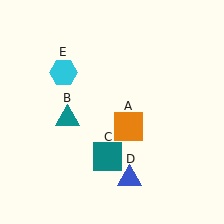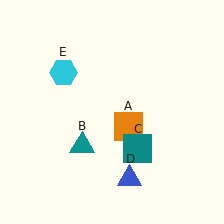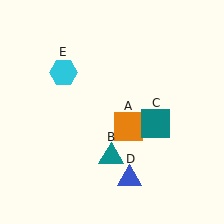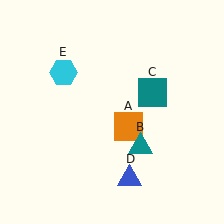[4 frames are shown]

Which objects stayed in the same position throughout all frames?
Orange square (object A) and blue triangle (object D) and cyan hexagon (object E) remained stationary.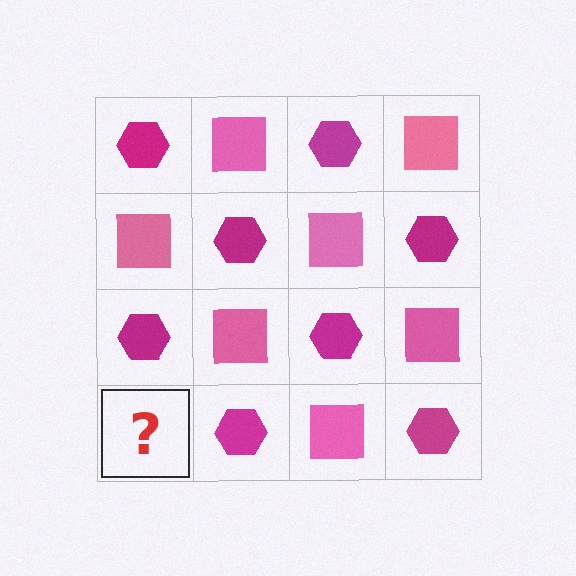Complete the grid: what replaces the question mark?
The question mark should be replaced with a pink square.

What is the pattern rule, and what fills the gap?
The rule is that it alternates magenta hexagon and pink square in a checkerboard pattern. The gap should be filled with a pink square.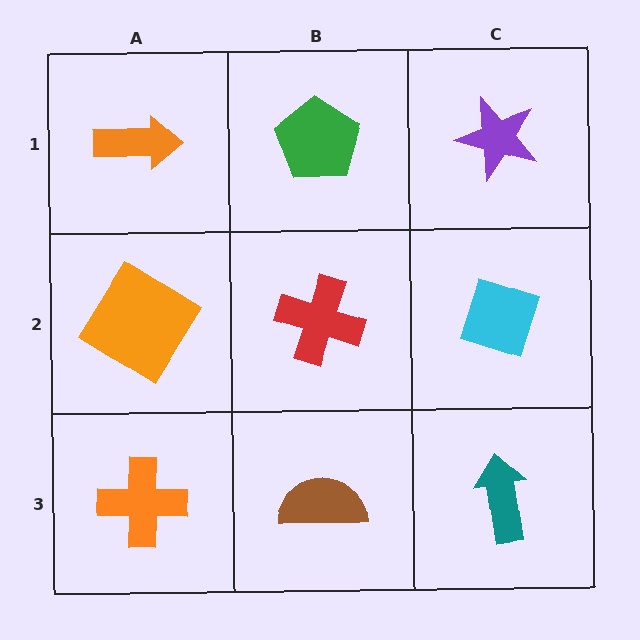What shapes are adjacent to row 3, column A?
An orange diamond (row 2, column A), a brown semicircle (row 3, column B).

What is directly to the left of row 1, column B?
An orange arrow.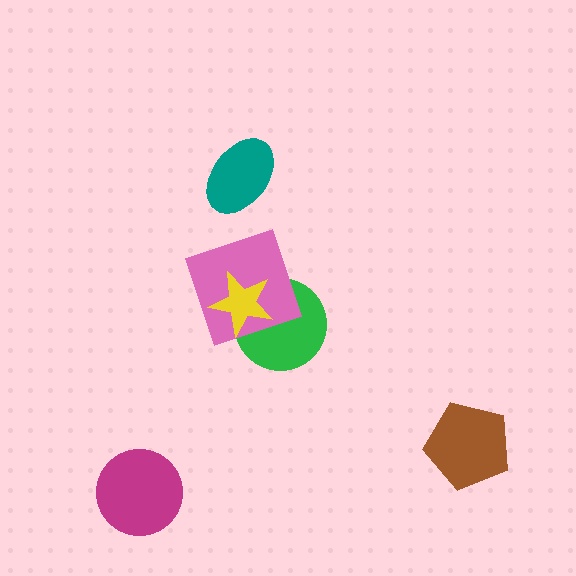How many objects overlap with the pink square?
2 objects overlap with the pink square.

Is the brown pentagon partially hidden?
No, no other shape covers it.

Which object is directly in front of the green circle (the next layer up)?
The pink square is directly in front of the green circle.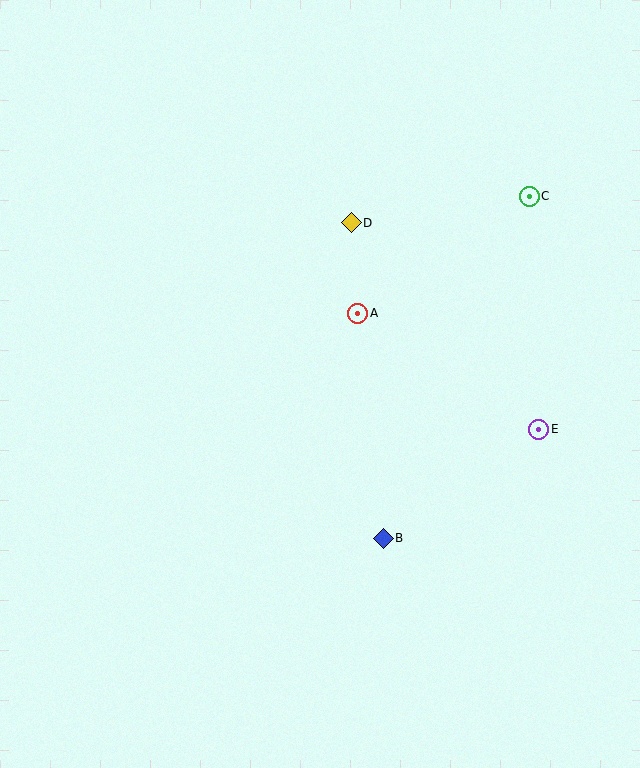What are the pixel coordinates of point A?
Point A is at (358, 313).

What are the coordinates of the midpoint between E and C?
The midpoint between E and C is at (534, 313).